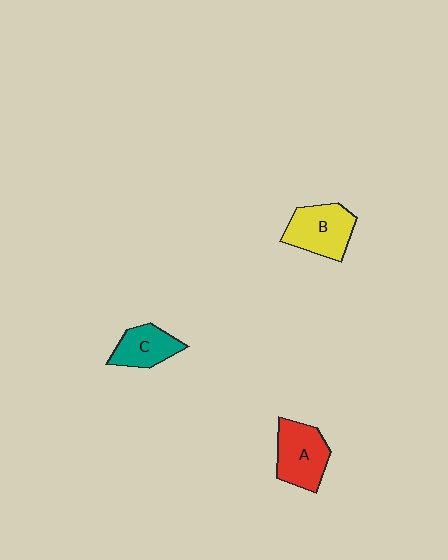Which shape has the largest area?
Shape B (yellow).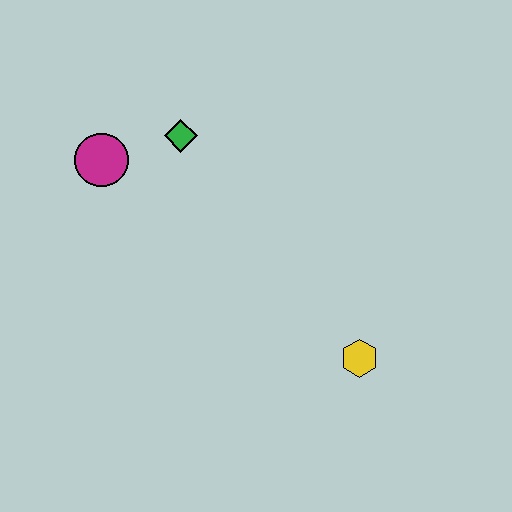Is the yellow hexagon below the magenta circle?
Yes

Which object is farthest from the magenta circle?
The yellow hexagon is farthest from the magenta circle.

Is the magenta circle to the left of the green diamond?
Yes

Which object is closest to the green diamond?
The magenta circle is closest to the green diamond.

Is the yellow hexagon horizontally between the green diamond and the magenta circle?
No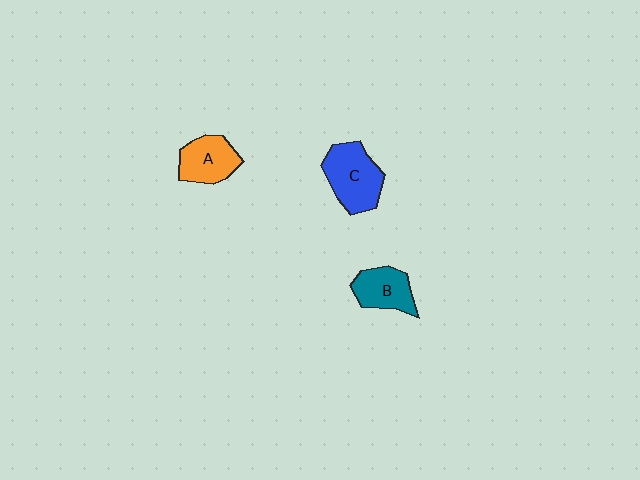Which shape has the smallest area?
Shape B (teal).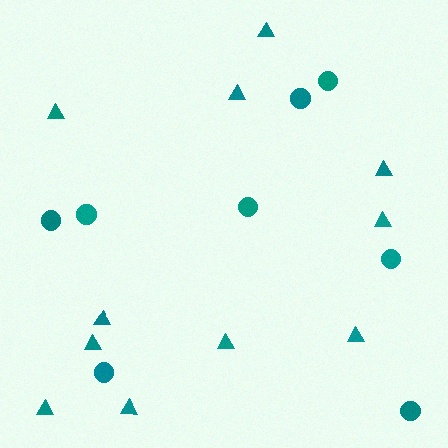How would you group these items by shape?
There are 2 groups: one group of triangles (11) and one group of circles (8).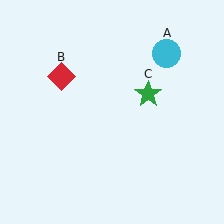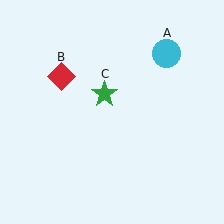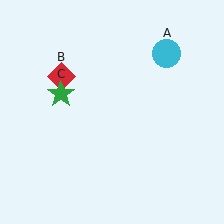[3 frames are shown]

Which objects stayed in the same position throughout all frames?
Cyan circle (object A) and red diamond (object B) remained stationary.